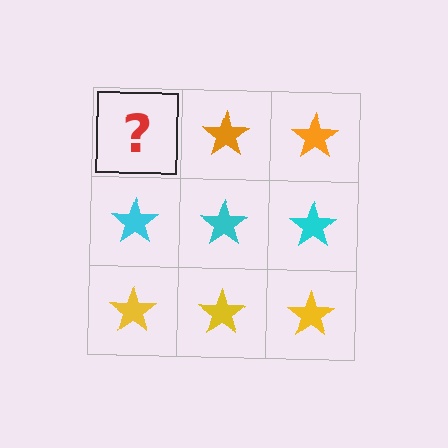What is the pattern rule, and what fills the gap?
The rule is that each row has a consistent color. The gap should be filled with an orange star.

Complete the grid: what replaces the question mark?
The question mark should be replaced with an orange star.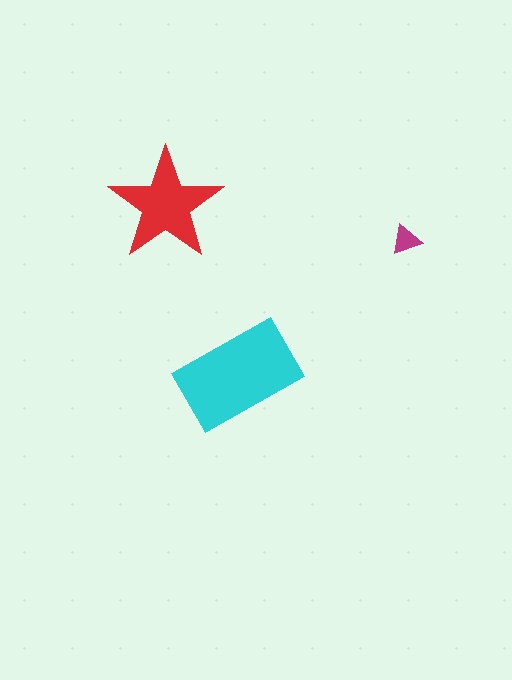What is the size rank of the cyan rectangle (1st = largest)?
1st.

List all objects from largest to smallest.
The cyan rectangle, the red star, the magenta triangle.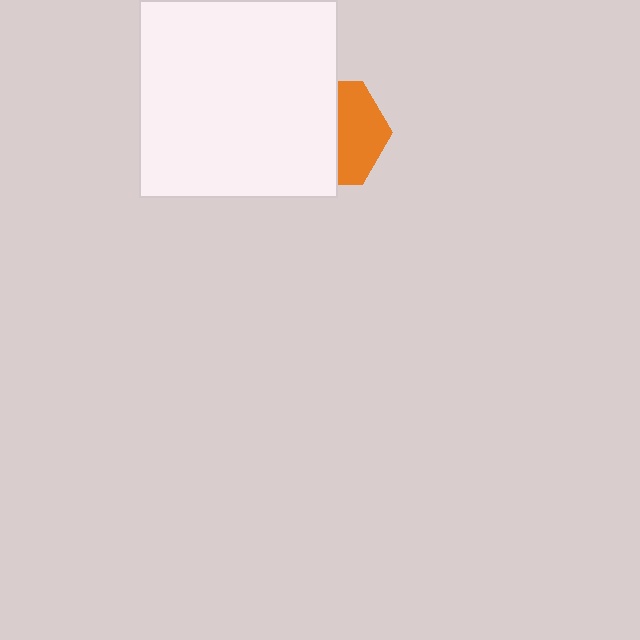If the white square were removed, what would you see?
You would see the complete orange hexagon.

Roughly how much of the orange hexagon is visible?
A small part of it is visible (roughly 44%).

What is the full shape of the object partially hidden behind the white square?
The partially hidden object is an orange hexagon.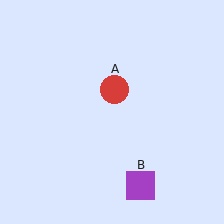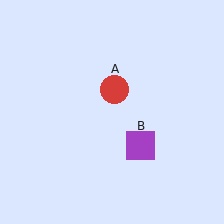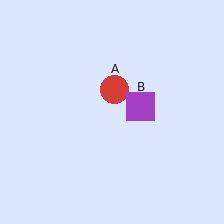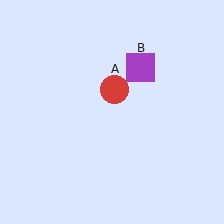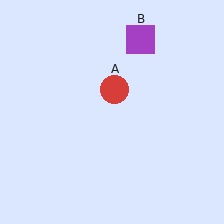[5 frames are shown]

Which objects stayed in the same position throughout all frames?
Red circle (object A) remained stationary.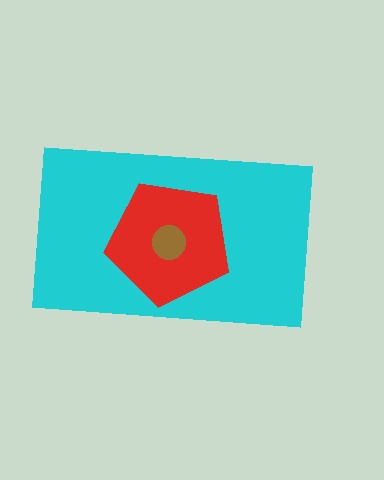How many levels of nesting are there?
3.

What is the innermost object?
The brown circle.